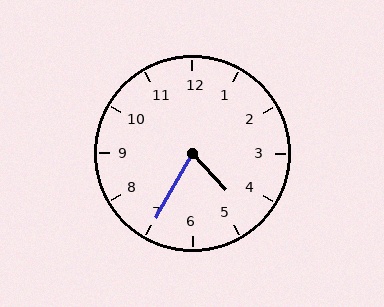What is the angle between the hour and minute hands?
Approximately 72 degrees.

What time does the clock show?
4:35.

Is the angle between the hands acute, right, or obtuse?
It is acute.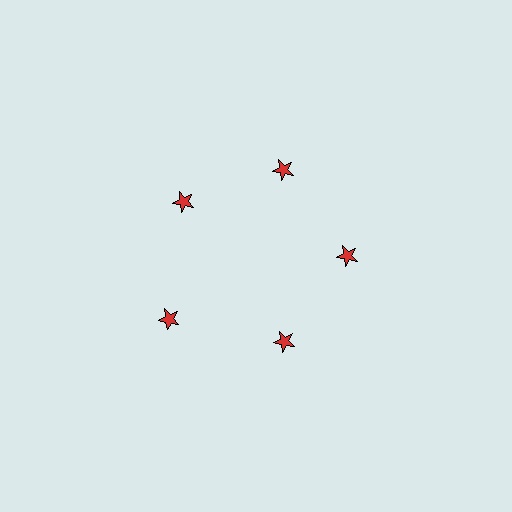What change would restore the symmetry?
The symmetry would be restored by moving it inward, back onto the ring so that all 5 stars sit at equal angles and equal distance from the center.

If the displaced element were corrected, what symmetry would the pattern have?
It would have 5-fold rotational symmetry — the pattern would map onto itself every 72 degrees.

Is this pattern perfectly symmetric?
No. The 5 red stars are arranged in a ring, but one element near the 8 o'clock position is pushed outward from the center, breaking the 5-fold rotational symmetry.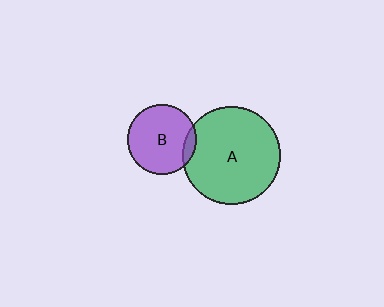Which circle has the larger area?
Circle A (green).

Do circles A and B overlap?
Yes.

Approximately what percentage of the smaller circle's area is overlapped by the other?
Approximately 10%.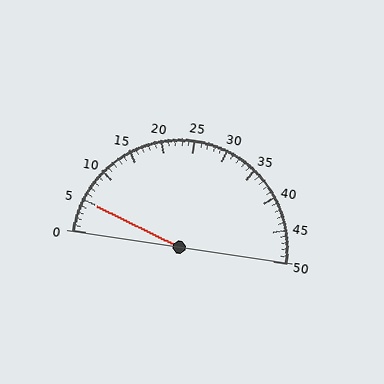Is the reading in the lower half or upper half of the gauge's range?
The reading is in the lower half of the range (0 to 50).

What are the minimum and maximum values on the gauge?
The gauge ranges from 0 to 50.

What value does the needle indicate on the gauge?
The needle indicates approximately 5.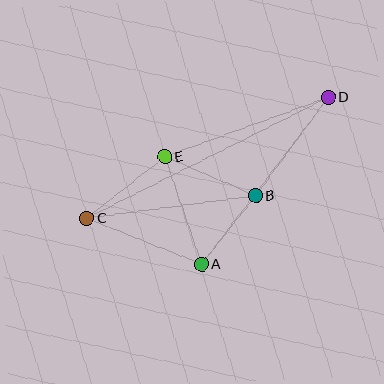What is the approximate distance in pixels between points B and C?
The distance between B and C is approximately 170 pixels.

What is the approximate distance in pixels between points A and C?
The distance between A and C is approximately 123 pixels.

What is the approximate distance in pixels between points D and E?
The distance between D and E is approximately 174 pixels.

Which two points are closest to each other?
Points A and B are closest to each other.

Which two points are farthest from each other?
Points C and D are farthest from each other.